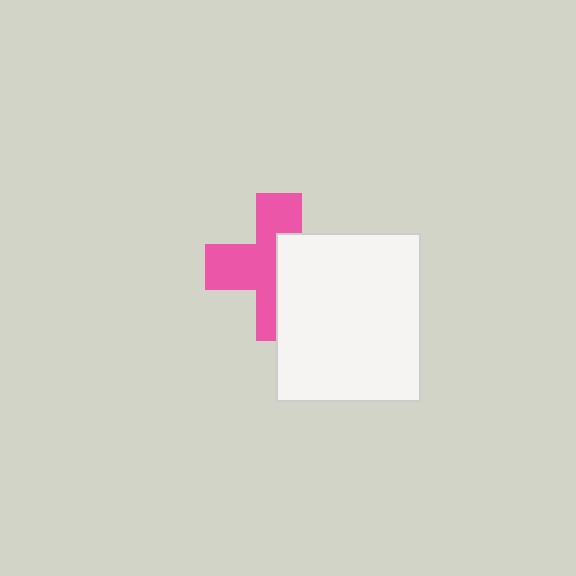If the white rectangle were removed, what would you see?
You would see the complete pink cross.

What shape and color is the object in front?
The object in front is a white rectangle.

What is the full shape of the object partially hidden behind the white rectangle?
The partially hidden object is a pink cross.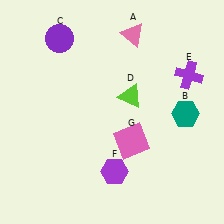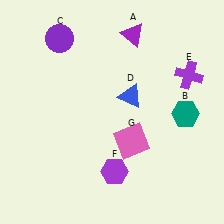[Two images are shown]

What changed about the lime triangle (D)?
In Image 1, D is lime. In Image 2, it changed to blue.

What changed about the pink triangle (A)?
In Image 1, A is pink. In Image 2, it changed to purple.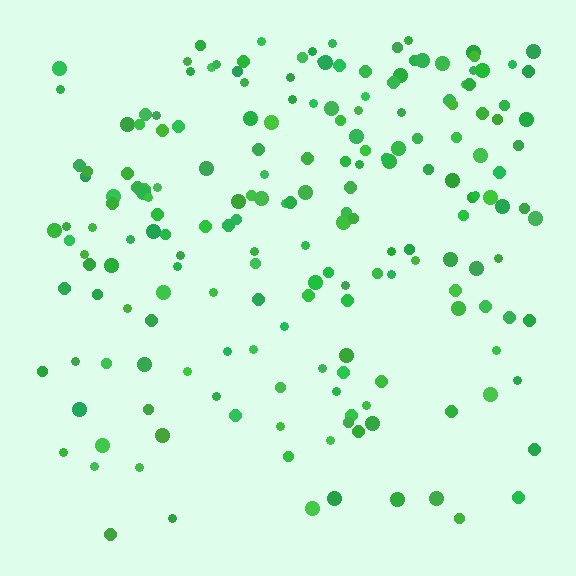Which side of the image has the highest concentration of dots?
The top.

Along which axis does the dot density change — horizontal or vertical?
Vertical.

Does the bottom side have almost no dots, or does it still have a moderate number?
Still a moderate number, just noticeably fewer than the top.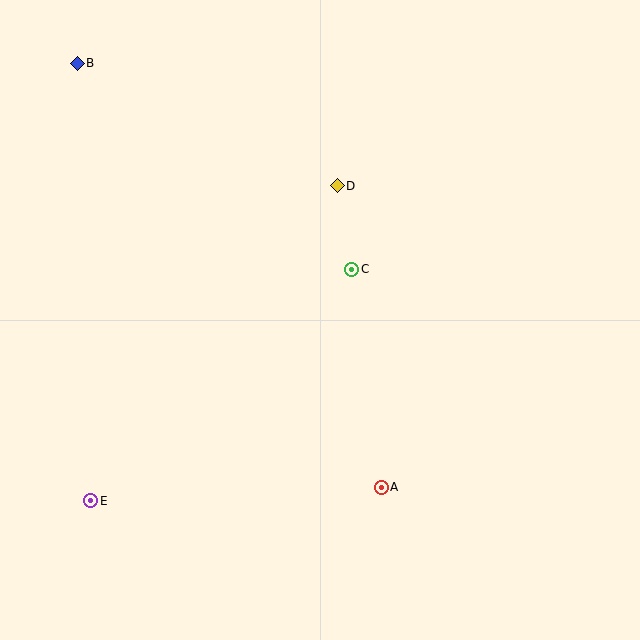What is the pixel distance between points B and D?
The distance between B and D is 287 pixels.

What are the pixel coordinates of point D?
Point D is at (337, 186).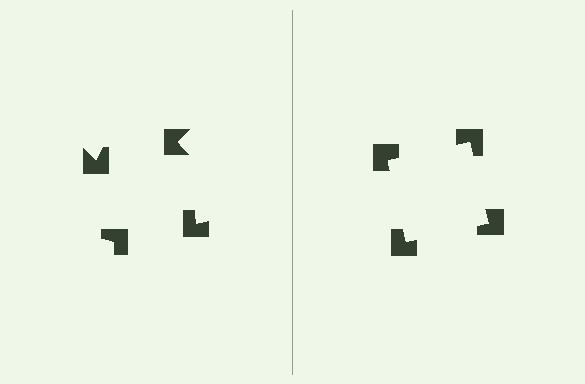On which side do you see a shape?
An illusory square appears on the right side. On the left side the wedge cuts are rotated, so no coherent shape forms.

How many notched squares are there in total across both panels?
8 — 4 on each side.